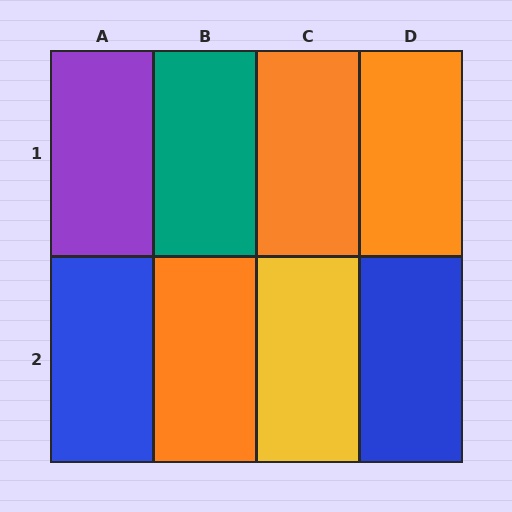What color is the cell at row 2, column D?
Blue.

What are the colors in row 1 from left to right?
Purple, teal, orange, orange.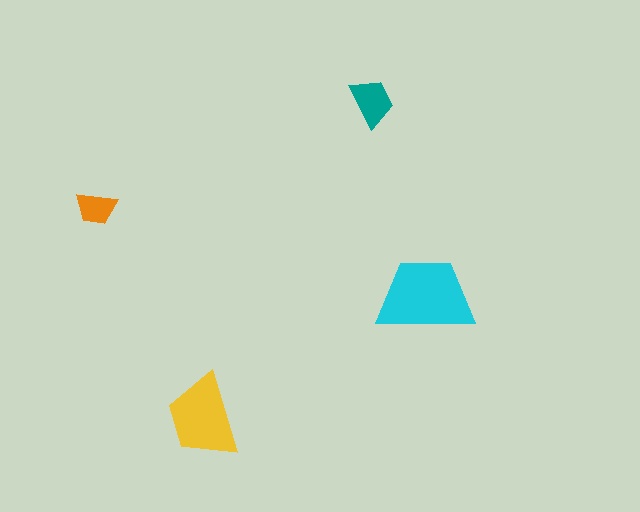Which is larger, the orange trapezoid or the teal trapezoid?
The teal one.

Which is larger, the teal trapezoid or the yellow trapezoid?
The yellow one.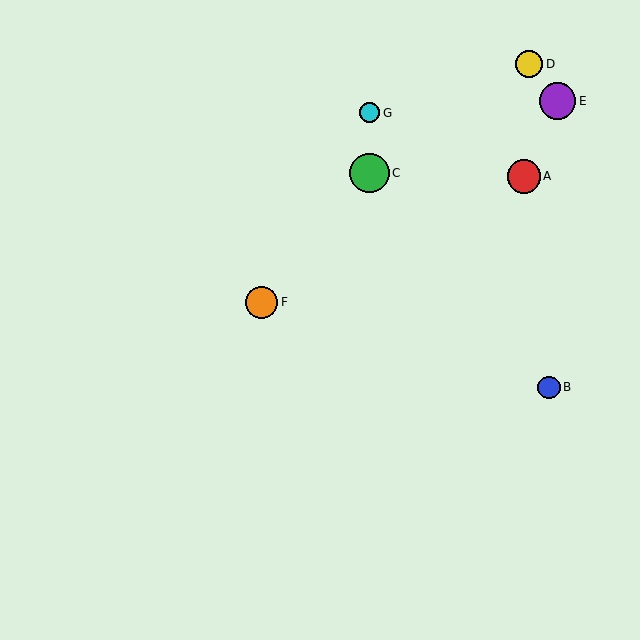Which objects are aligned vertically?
Objects C, G are aligned vertically.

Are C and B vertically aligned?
No, C is at x≈369 and B is at x≈549.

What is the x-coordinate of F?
Object F is at x≈262.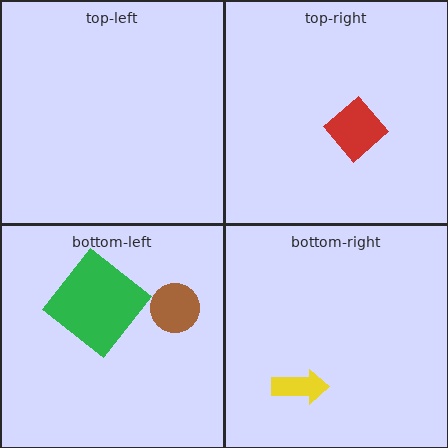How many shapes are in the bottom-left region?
2.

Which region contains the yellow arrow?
The bottom-right region.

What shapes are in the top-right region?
The red diamond.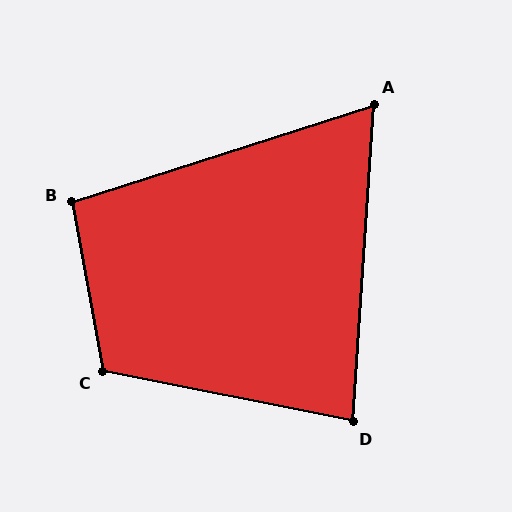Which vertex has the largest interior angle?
C, at approximately 111 degrees.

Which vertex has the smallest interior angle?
A, at approximately 69 degrees.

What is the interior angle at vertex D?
Approximately 83 degrees (acute).